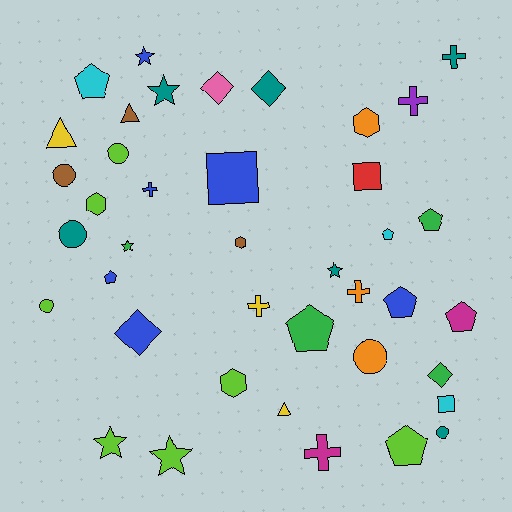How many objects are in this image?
There are 40 objects.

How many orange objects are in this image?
There are 3 orange objects.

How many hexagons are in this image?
There are 4 hexagons.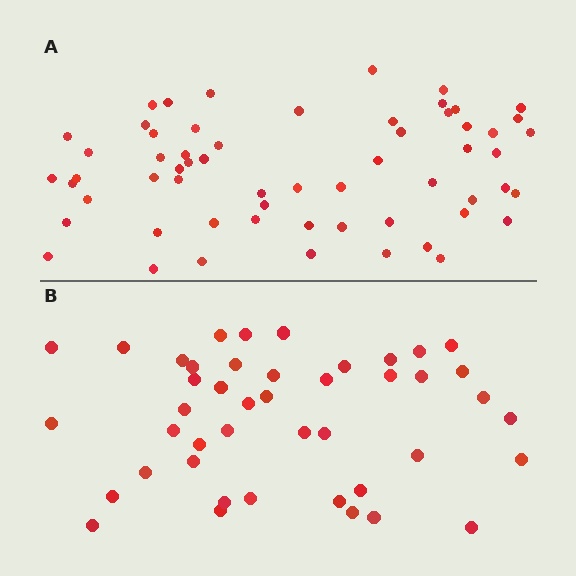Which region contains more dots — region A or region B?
Region A (the top region) has more dots.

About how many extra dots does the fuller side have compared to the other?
Region A has approximately 15 more dots than region B.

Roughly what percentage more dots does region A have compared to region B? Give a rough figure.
About 35% more.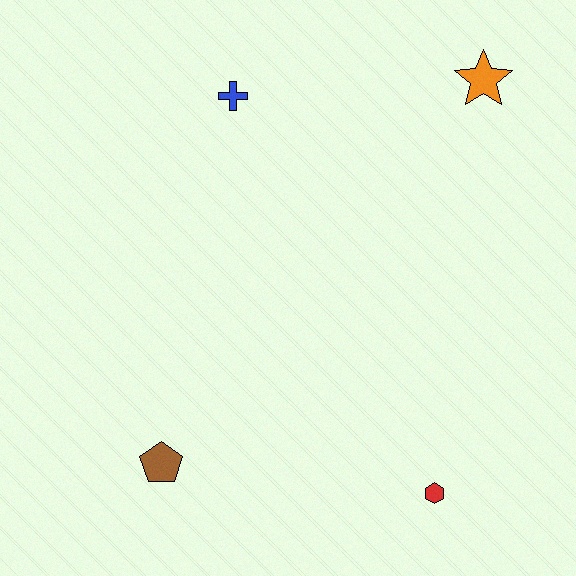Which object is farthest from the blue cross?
The red hexagon is farthest from the blue cross.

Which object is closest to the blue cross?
The orange star is closest to the blue cross.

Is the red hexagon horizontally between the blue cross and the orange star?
Yes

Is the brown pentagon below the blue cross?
Yes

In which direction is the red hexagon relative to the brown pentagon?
The red hexagon is to the right of the brown pentagon.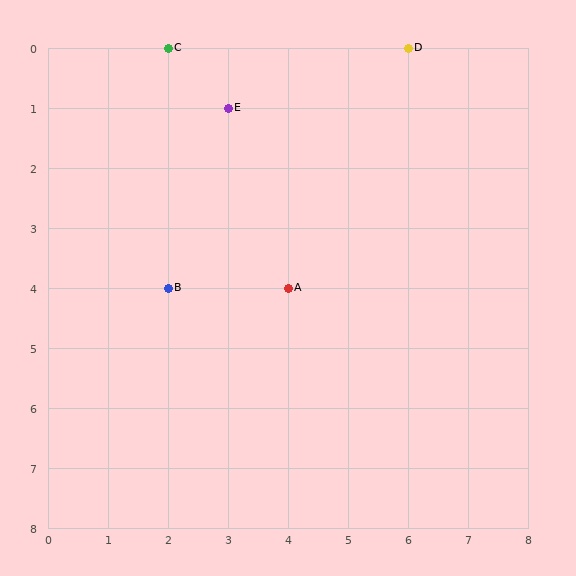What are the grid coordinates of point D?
Point D is at grid coordinates (6, 0).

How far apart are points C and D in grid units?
Points C and D are 4 columns apart.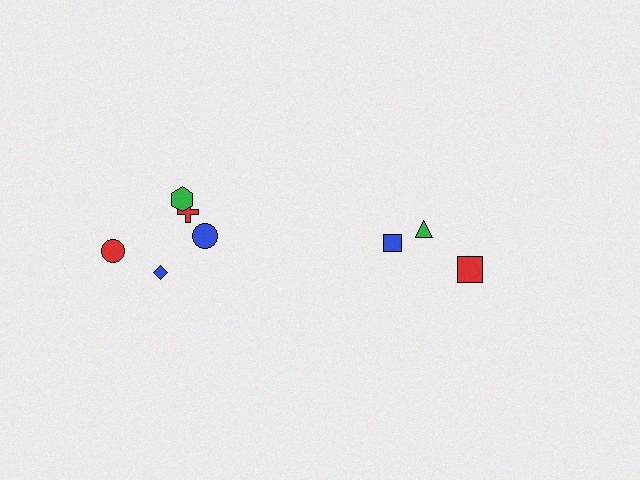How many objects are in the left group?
There are 5 objects.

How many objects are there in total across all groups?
There are 8 objects.